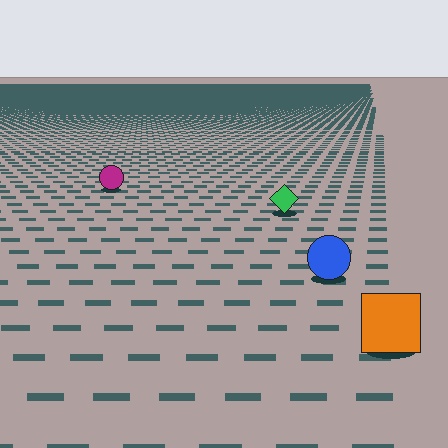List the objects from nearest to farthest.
From nearest to farthest: the orange square, the blue circle, the green diamond, the magenta circle.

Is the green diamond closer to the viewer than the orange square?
No. The orange square is closer — you can tell from the texture gradient: the ground texture is coarser near it.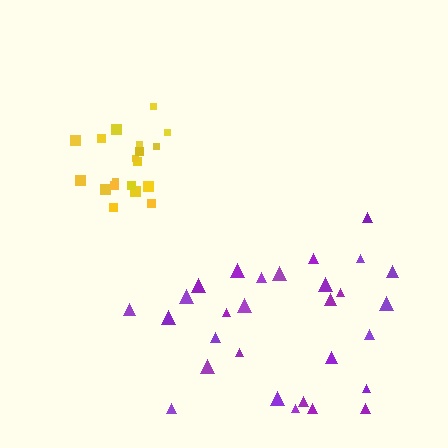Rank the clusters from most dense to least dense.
yellow, purple.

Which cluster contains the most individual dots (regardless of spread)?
Purple (29).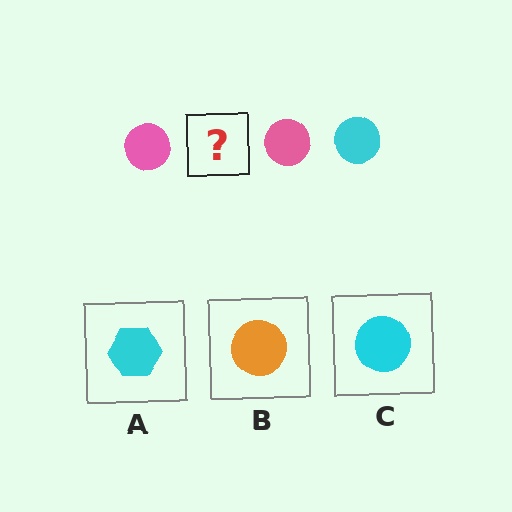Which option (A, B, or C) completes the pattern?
C.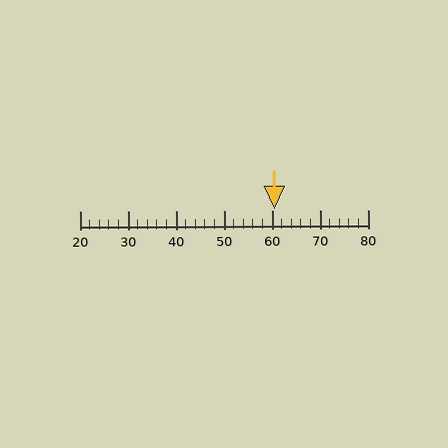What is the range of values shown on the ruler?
The ruler shows values from 20 to 80.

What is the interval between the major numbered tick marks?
The major tick marks are spaced 10 units apart.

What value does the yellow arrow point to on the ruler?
The yellow arrow points to approximately 60.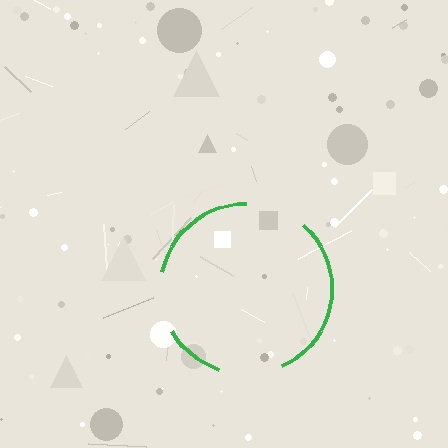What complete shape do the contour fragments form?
The contour fragments form a circle.